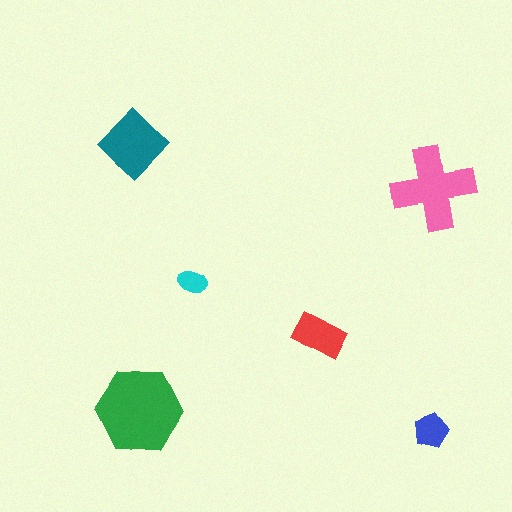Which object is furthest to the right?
The pink cross is rightmost.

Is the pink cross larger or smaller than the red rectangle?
Larger.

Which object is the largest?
The green hexagon.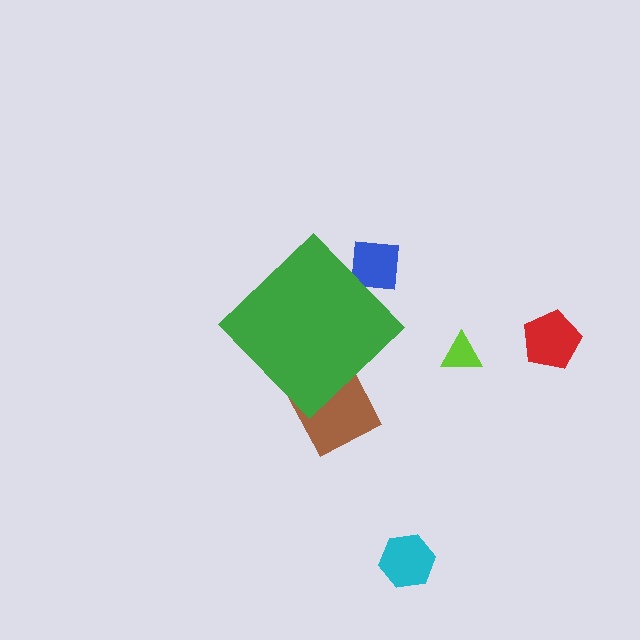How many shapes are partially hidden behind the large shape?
2 shapes are partially hidden.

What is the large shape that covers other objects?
A green diamond.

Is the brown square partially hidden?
Yes, the brown square is partially hidden behind the green diamond.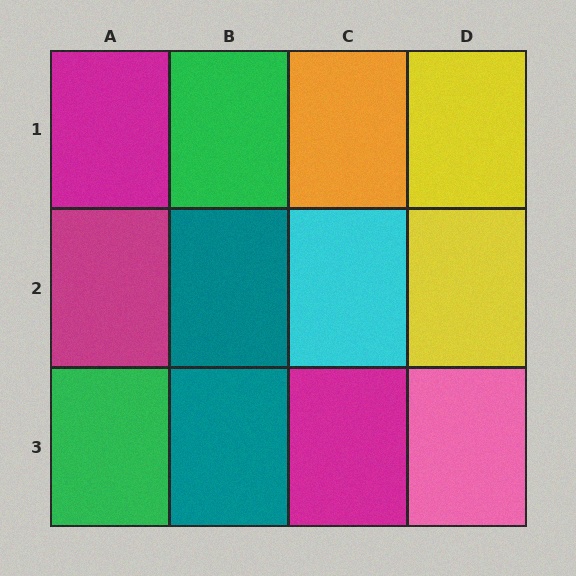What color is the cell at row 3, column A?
Green.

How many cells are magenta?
3 cells are magenta.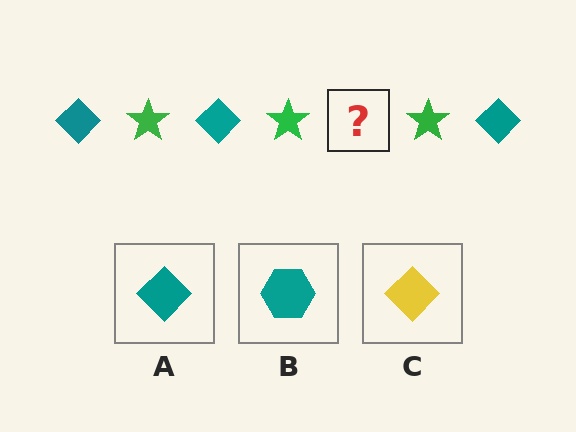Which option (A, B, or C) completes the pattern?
A.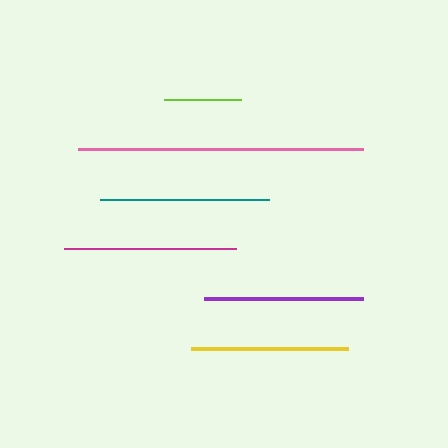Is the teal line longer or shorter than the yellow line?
The teal line is longer than the yellow line.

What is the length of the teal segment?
The teal segment is approximately 169 pixels long.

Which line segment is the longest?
The pink line is the longest at approximately 285 pixels.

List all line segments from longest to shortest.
From longest to shortest: pink, magenta, teal, purple, yellow, lime.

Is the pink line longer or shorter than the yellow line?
The pink line is longer than the yellow line.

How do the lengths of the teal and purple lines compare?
The teal and purple lines are approximately the same length.